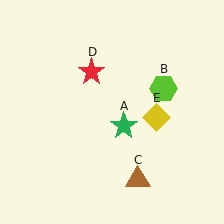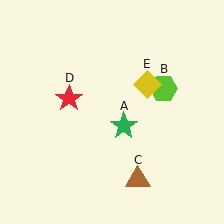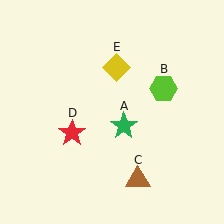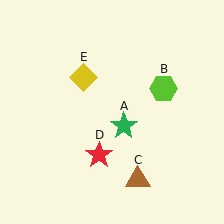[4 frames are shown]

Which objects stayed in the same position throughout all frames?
Green star (object A) and lime hexagon (object B) and brown triangle (object C) remained stationary.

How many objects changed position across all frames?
2 objects changed position: red star (object D), yellow diamond (object E).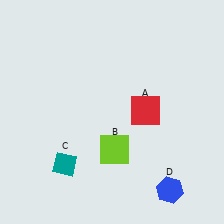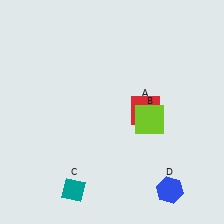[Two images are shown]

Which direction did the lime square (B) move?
The lime square (B) moved right.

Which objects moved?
The objects that moved are: the lime square (B), the teal diamond (C).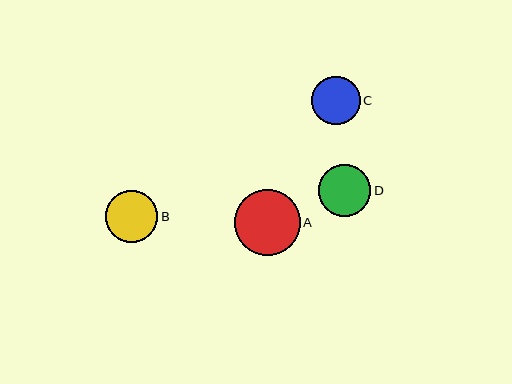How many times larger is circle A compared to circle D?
Circle A is approximately 1.3 times the size of circle D.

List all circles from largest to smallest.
From largest to smallest: A, B, D, C.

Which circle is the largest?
Circle A is the largest with a size of approximately 66 pixels.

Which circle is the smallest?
Circle C is the smallest with a size of approximately 49 pixels.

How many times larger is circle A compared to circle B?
Circle A is approximately 1.3 times the size of circle B.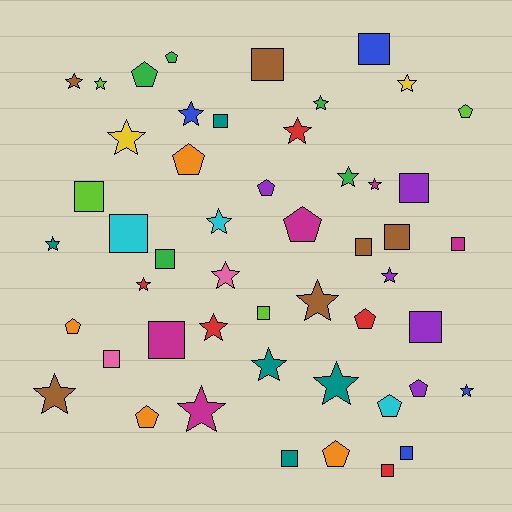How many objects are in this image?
There are 50 objects.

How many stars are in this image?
There are 21 stars.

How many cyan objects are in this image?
There are 3 cyan objects.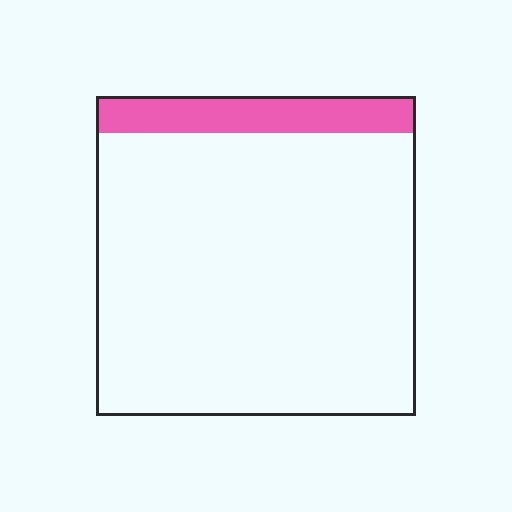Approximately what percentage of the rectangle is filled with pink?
Approximately 10%.